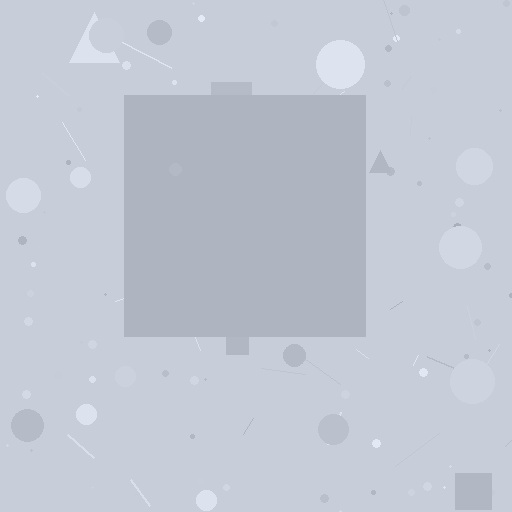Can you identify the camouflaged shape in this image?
The camouflaged shape is a square.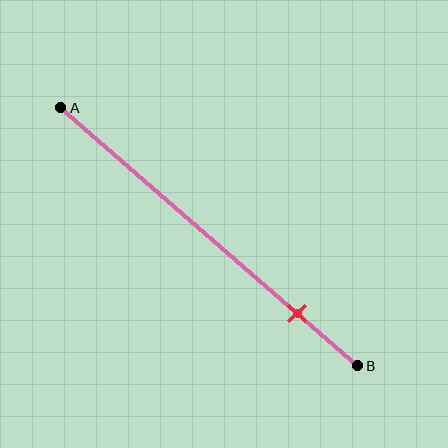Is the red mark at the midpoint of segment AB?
No, the mark is at about 80% from A, not at the 50% midpoint.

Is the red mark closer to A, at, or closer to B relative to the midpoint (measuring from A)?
The red mark is closer to point B than the midpoint of segment AB.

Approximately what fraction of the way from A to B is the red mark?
The red mark is approximately 80% of the way from A to B.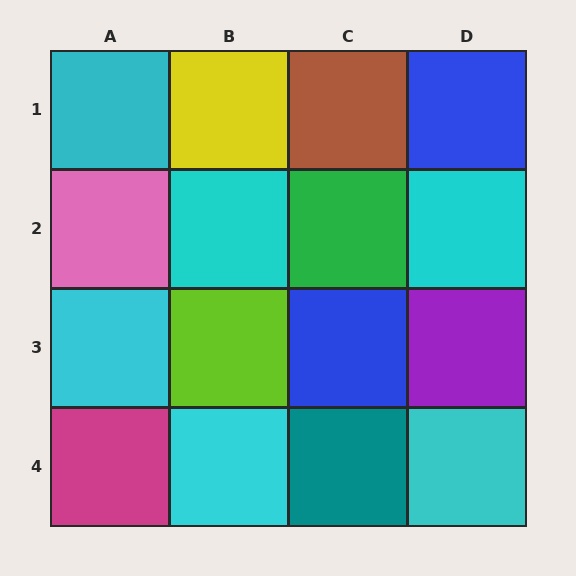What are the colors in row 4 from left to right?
Magenta, cyan, teal, cyan.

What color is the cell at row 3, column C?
Blue.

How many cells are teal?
1 cell is teal.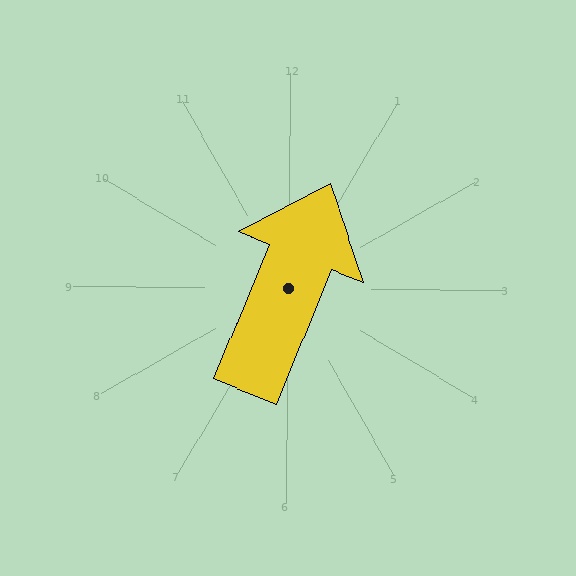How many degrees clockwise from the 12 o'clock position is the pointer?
Approximately 22 degrees.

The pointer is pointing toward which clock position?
Roughly 1 o'clock.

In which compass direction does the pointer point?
North.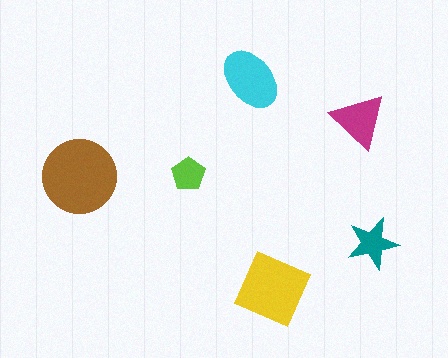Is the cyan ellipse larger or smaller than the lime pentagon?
Larger.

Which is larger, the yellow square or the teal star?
The yellow square.